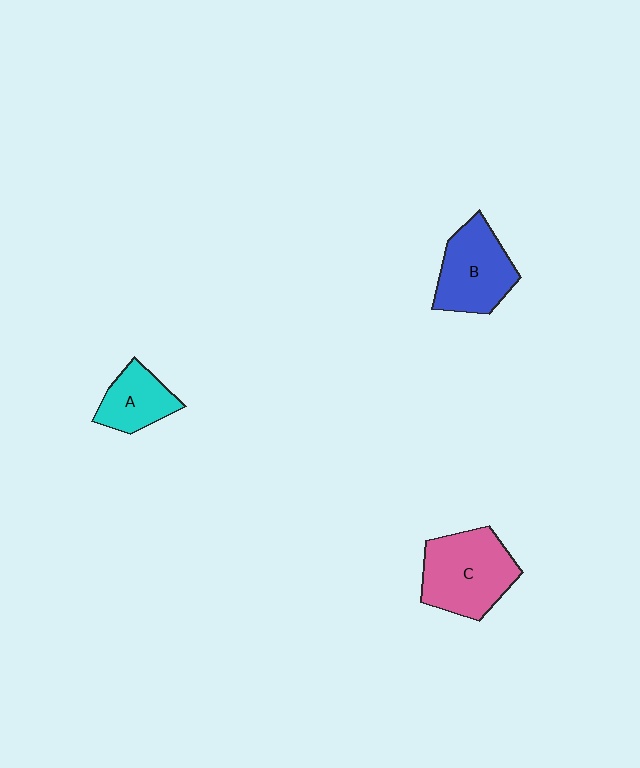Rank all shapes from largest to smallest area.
From largest to smallest: C (pink), B (blue), A (cyan).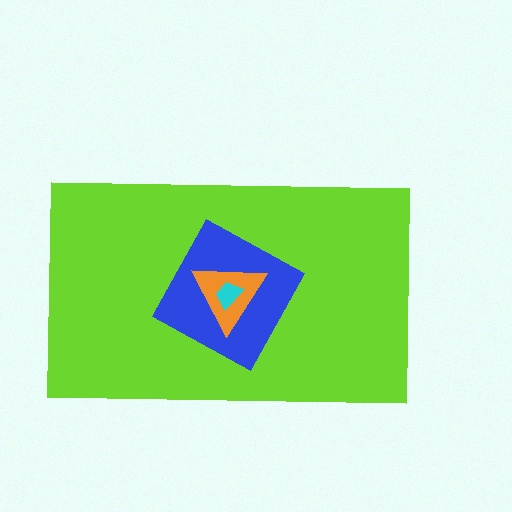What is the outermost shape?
The lime rectangle.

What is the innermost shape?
The cyan trapezoid.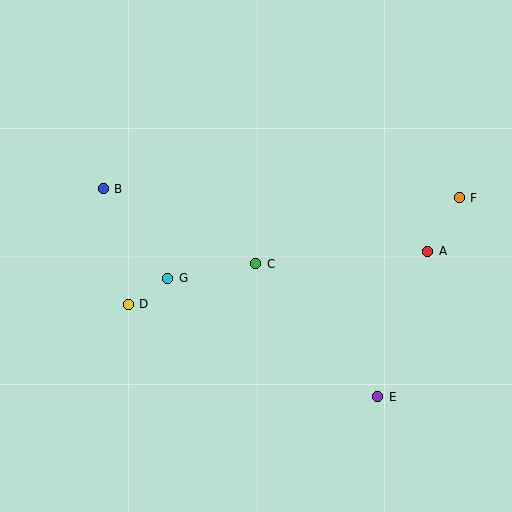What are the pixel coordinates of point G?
Point G is at (168, 278).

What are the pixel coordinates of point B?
Point B is at (103, 189).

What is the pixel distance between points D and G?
The distance between D and G is 47 pixels.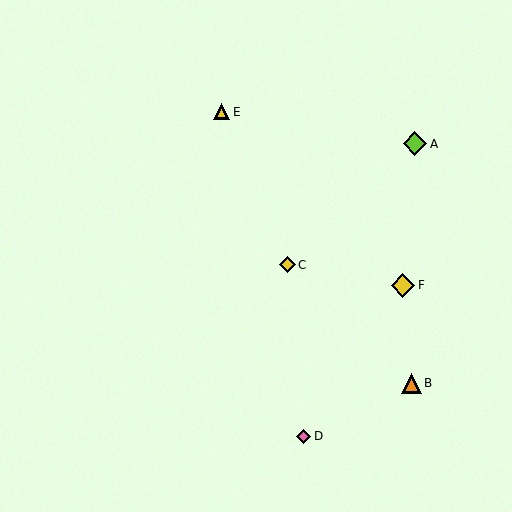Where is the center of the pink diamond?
The center of the pink diamond is at (304, 436).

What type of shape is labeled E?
Shape E is a yellow triangle.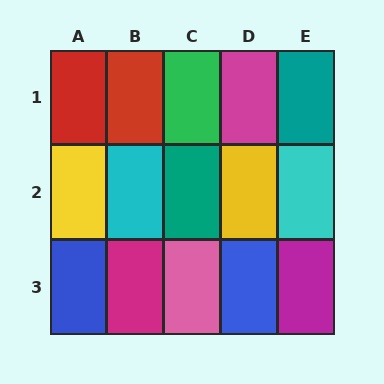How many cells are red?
2 cells are red.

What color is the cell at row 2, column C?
Teal.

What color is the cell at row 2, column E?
Cyan.